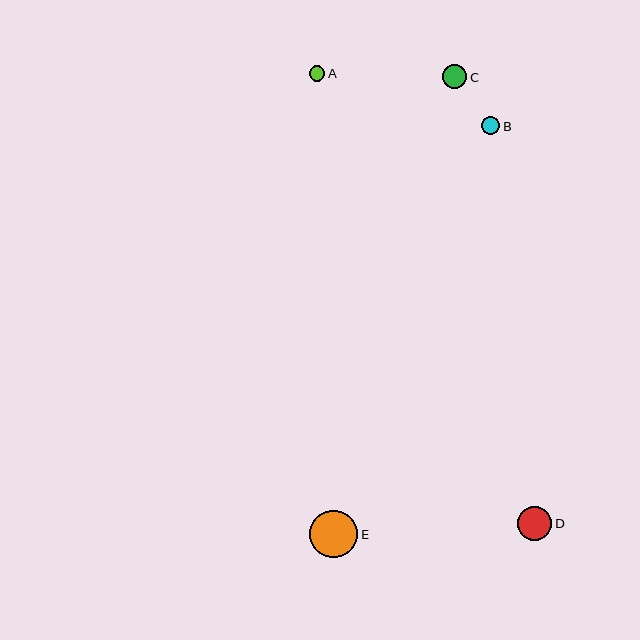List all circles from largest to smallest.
From largest to smallest: E, D, C, B, A.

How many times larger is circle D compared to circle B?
Circle D is approximately 1.9 times the size of circle B.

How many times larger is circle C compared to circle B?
Circle C is approximately 1.4 times the size of circle B.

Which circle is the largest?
Circle E is the largest with a size of approximately 48 pixels.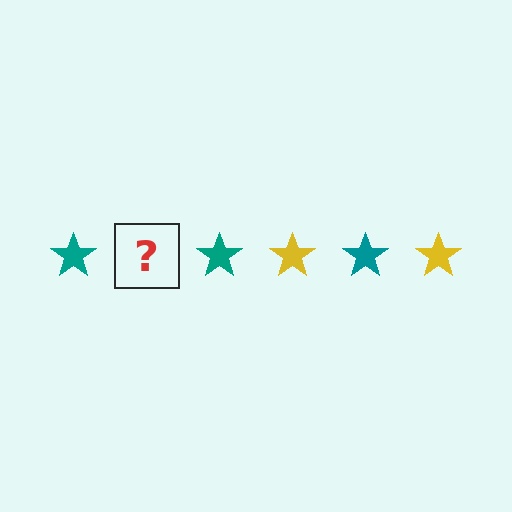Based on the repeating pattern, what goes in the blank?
The blank should be a yellow star.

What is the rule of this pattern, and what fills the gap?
The rule is that the pattern cycles through teal, yellow stars. The gap should be filled with a yellow star.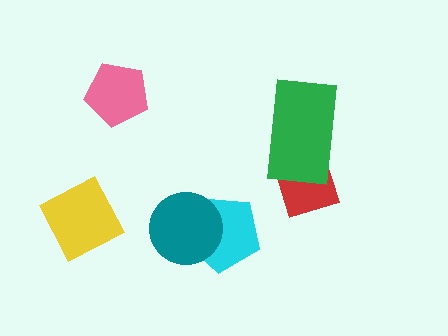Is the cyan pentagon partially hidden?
Yes, it is partially covered by another shape.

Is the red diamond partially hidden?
Yes, it is partially covered by another shape.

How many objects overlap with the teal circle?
1 object overlaps with the teal circle.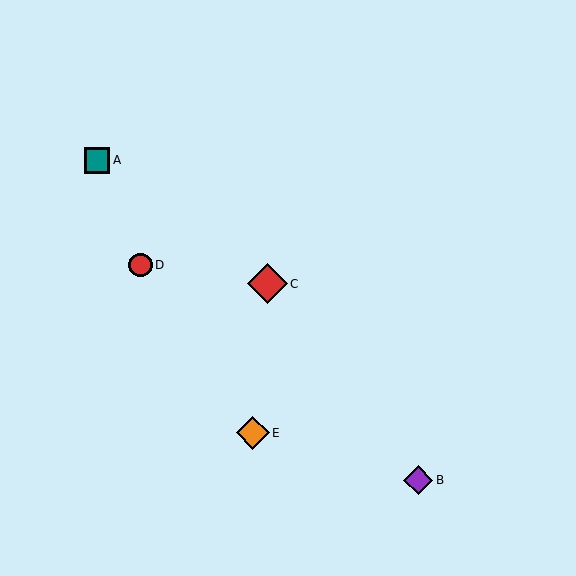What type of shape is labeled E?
Shape E is an orange diamond.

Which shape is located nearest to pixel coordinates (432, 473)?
The purple diamond (labeled B) at (418, 480) is nearest to that location.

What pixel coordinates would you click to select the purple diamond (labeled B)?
Click at (418, 480) to select the purple diamond B.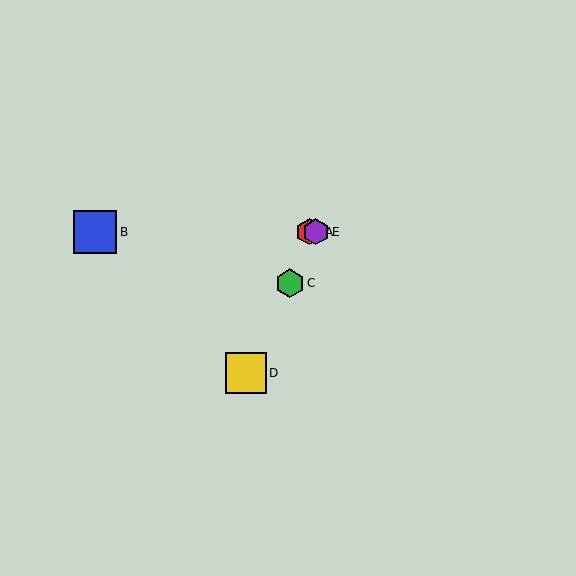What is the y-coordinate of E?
Object E is at y≈232.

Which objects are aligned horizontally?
Objects A, B, E are aligned horizontally.